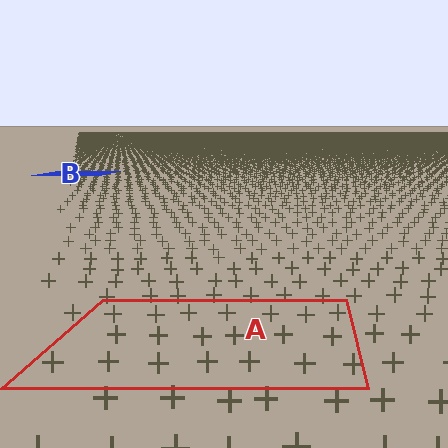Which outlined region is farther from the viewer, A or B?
Region B is farther from the viewer — the texture elements inside it appear smaller and more densely packed.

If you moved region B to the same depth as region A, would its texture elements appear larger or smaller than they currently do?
They would appear larger. At a closer depth, the same texture elements are projected at a bigger on-screen size.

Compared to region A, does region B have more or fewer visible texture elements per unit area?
Region B has more texture elements per unit area — they are packed more densely because it is farther away.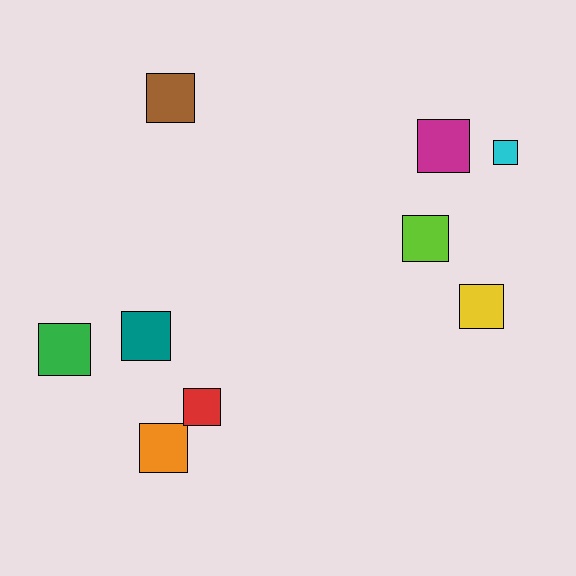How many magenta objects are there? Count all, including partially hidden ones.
There is 1 magenta object.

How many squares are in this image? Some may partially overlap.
There are 9 squares.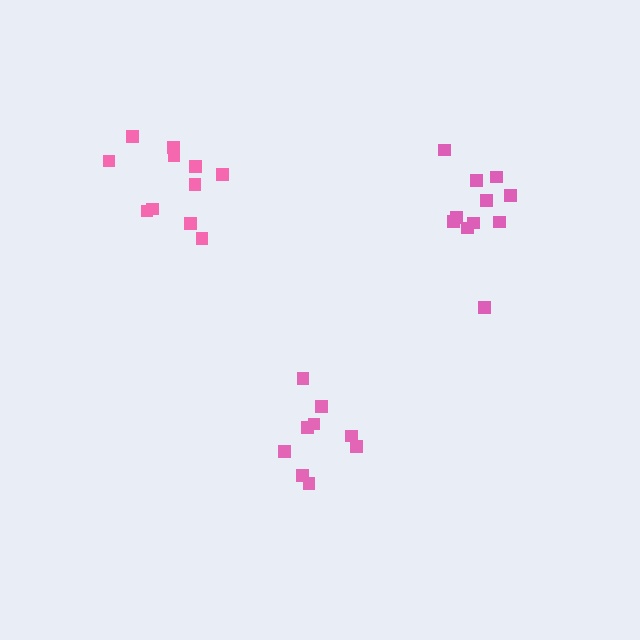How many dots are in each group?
Group 1: 9 dots, Group 2: 11 dots, Group 3: 11 dots (31 total).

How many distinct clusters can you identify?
There are 3 distinct clusters.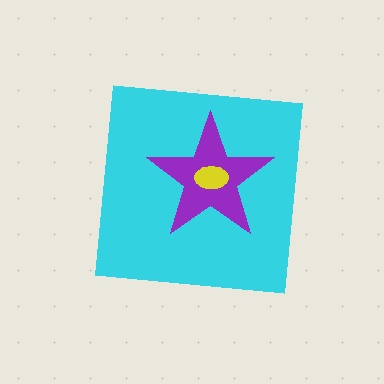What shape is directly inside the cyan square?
The purple star.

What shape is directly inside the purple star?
The yellow ellipse.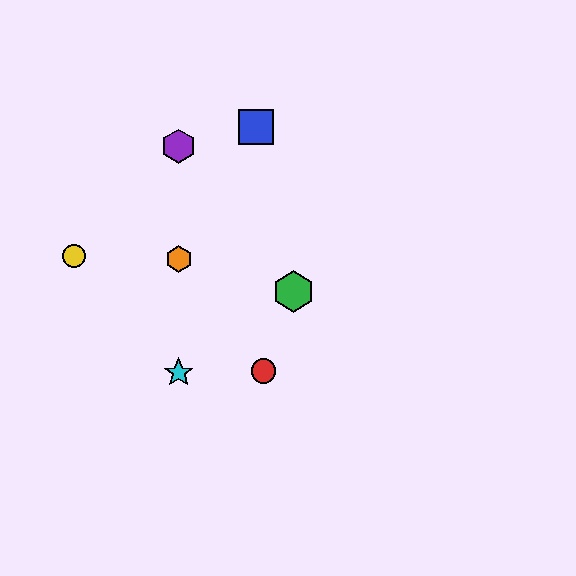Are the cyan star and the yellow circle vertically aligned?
No, the cyan star is at x≈179 and the yellow circle is at x≈74.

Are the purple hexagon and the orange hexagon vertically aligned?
Yes, both are at x≈179.